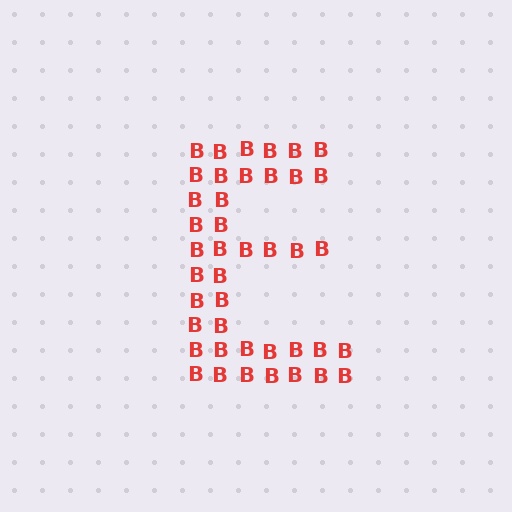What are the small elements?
The small elements are letter B's.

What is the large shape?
The large shape is the letter E.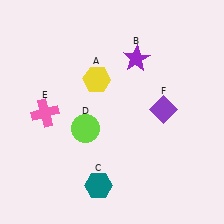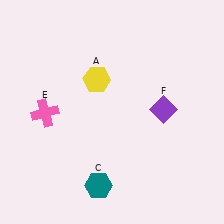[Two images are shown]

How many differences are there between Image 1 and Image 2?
There are 2 differences between the two images.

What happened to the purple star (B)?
The purple star (B) was removed in Image 2. It was in the top-right area of Image 1.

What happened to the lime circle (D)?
The lime circle (D) was removed in Image 2. It was in the bottom-left area of Image 1.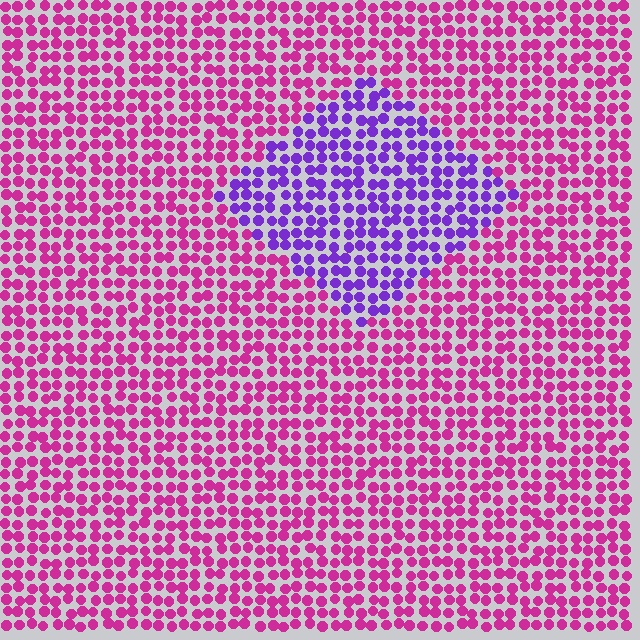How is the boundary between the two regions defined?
The boundary is defined purely by a slight shift in hue (about 51 degrees). Spacing, size, and orientation are identical on both sides.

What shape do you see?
I see a diamond.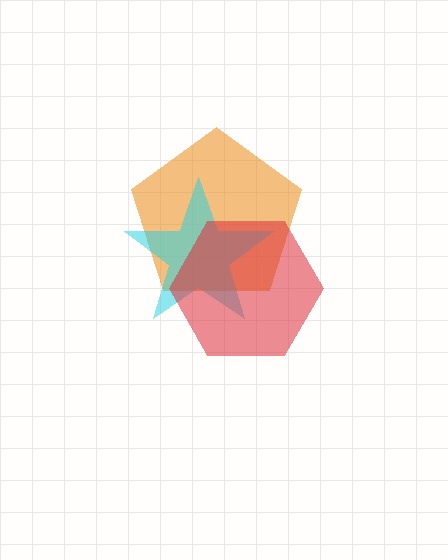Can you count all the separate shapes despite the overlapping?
Yes, there are 3 separate shapes.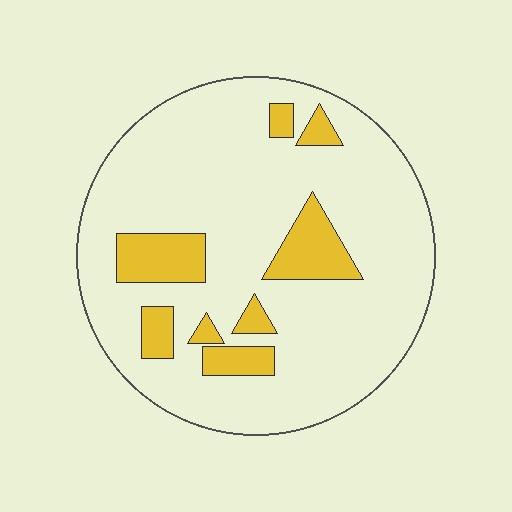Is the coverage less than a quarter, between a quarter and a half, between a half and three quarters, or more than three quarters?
Less than a quarter.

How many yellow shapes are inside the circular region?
8.